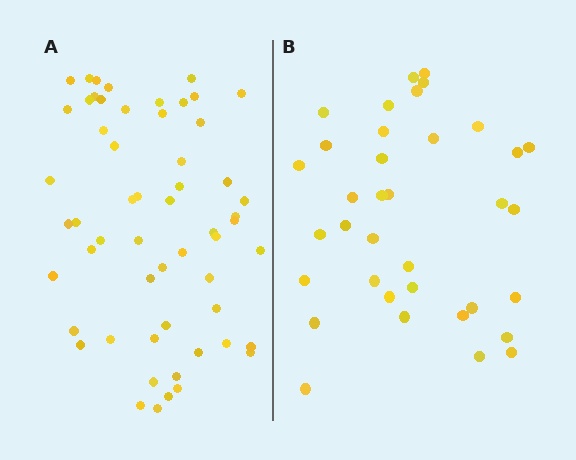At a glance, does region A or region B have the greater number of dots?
Region A (the left region) has more dots.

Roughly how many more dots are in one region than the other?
Region A has approximately 20 more dots than region B.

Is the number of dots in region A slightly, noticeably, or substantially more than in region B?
Region A has substantially more. The ratio is roughly 1.6 to 1.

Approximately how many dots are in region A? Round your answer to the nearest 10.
About 60 dots. (The exact count is 57, which rounds to 60.)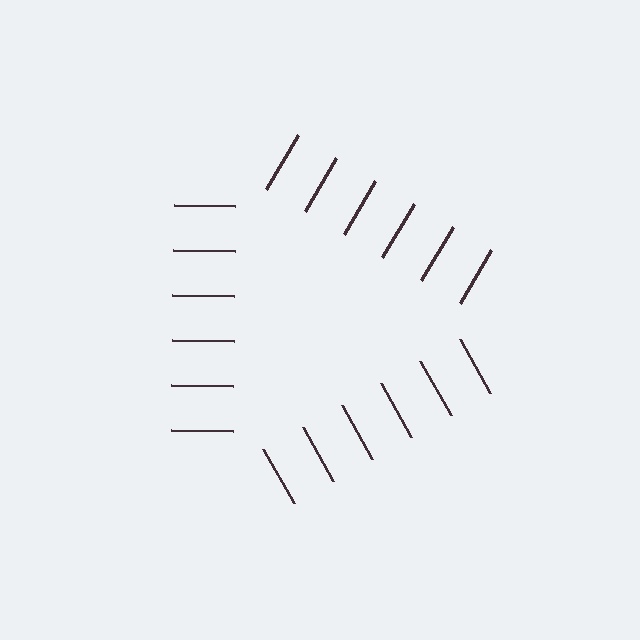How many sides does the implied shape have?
3 sides — the line-ends trace a triangle.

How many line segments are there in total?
18 — 6 along each of the 3 edges.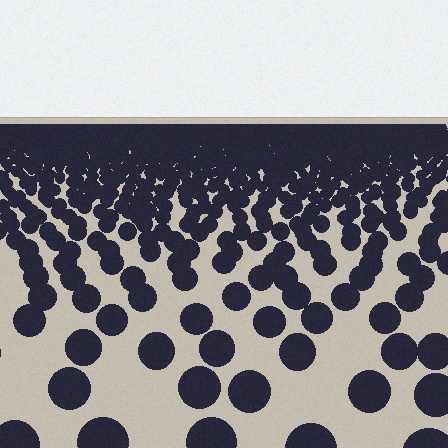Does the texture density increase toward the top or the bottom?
Density increases toward the top.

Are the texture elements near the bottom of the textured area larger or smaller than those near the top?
Larger. Near the bottom, elements are closer to the viewer and appear at a bigger on-screen size.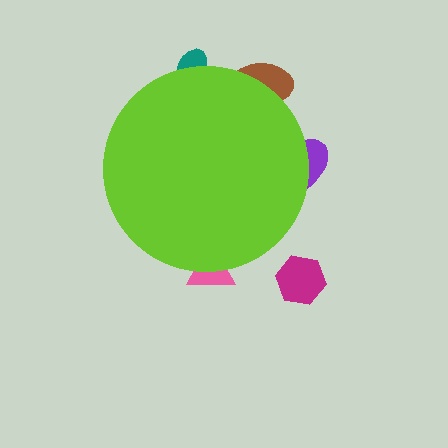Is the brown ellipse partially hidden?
Yes, the brown ellipse is partially hidden behind the lime circle.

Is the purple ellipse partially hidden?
Yes, the purple ellipse is partially hidden behind the lime circle.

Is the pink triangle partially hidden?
Yes, the pink triangle is partially hidden behind the lime circle.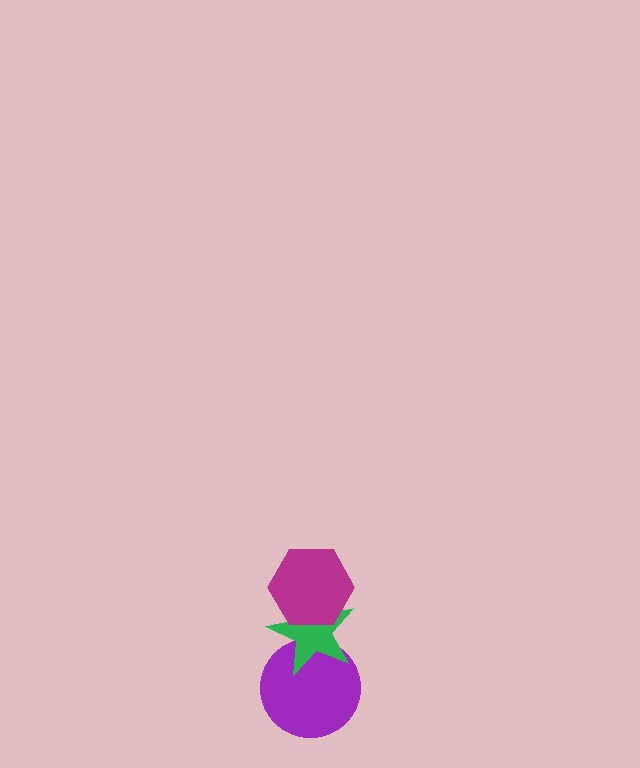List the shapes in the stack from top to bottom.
From top to bottom: the magenta hexagon, the green star, the purple circle.